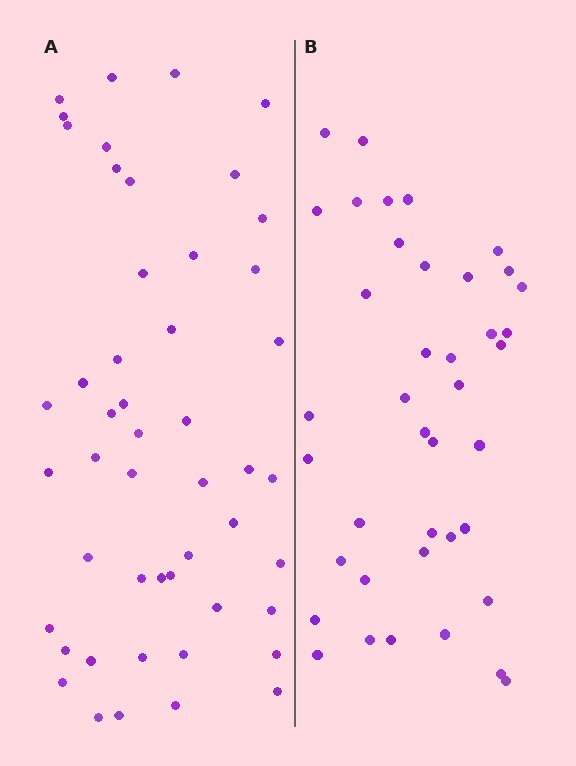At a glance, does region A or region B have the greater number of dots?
Region A (the left region) has more dots.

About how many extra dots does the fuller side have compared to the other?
Region A has roughly 8 or so more dots than region B.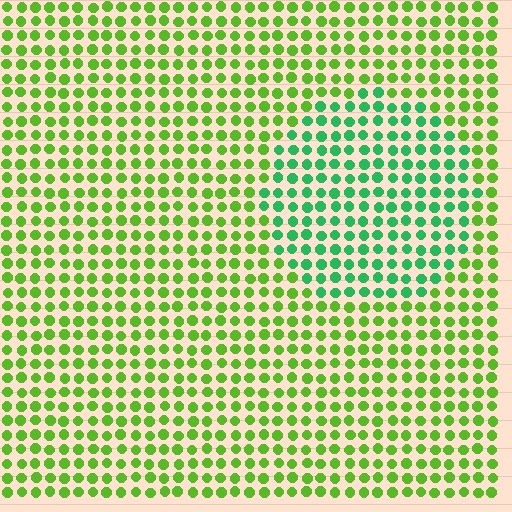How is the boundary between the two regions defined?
The boundary is defined purely by a slight shift in hue (about 41 degrees). Spacing, size, and orientation are identical on both sides.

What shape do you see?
I see a circle.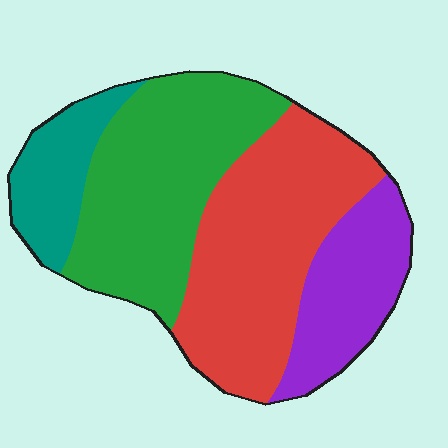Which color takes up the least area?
Teal, at roughly 10%.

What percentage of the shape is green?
Green takes up about one third (1/3) of the shape.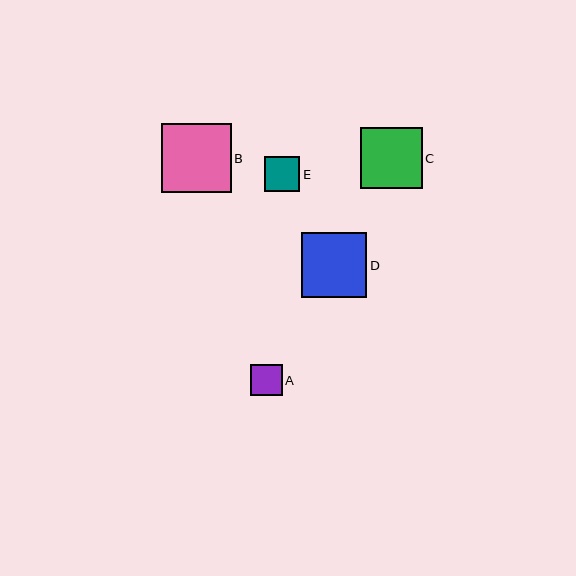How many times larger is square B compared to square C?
Square B is approximately 1.1 times the size of square C.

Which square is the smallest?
Square A is the smallest with a size of approximately 31 pixels.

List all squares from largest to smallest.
From largest to smallest: B, D, C, E, A.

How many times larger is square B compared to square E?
Square B is approximately 2.0 times the size of square E.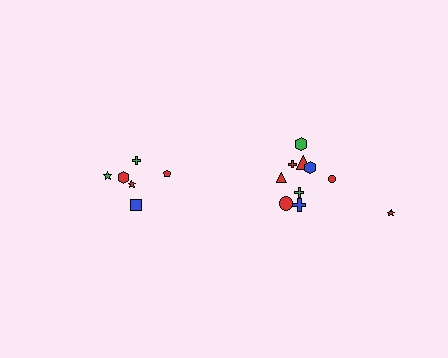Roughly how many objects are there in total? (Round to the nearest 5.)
Roughly 15 objects in total.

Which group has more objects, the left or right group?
The right group.